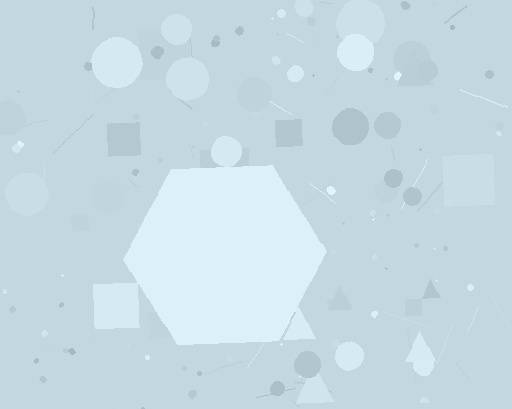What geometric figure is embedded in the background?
A hexagon is embedded in the background.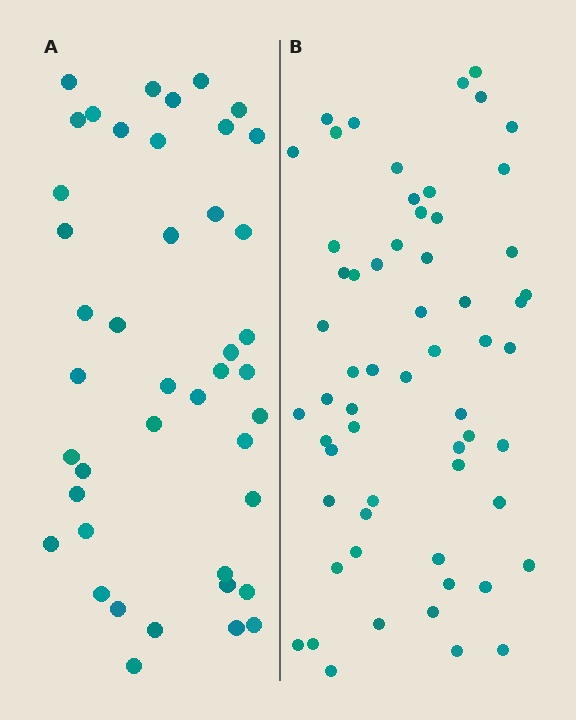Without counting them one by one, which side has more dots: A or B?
Region B (the right region) has more dots.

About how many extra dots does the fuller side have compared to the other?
Region B has approximately 15 more dots than region A.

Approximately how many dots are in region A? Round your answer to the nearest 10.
About 40 dots. (The exact count is 43, which rounds to 40.)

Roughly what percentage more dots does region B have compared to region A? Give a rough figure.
About 40% more.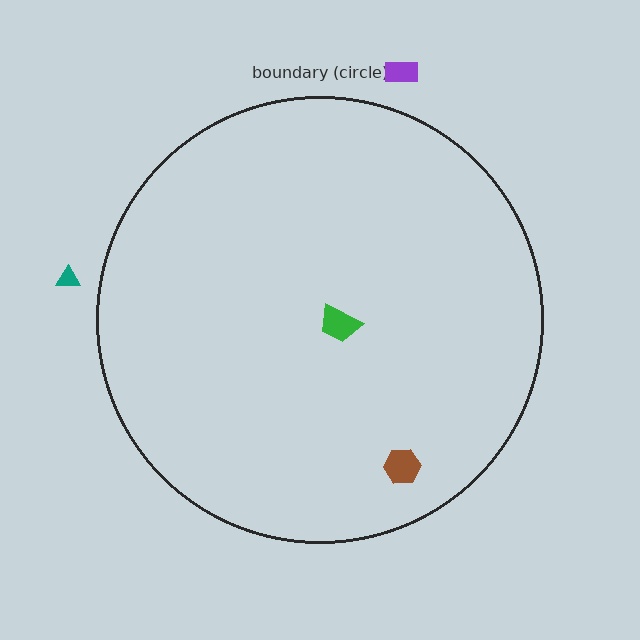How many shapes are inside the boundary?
2 inside, 2 outside.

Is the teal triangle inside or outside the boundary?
Outside.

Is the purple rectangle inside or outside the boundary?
Outside.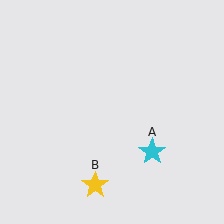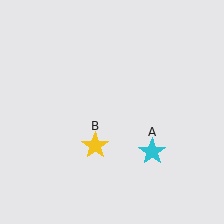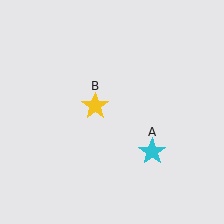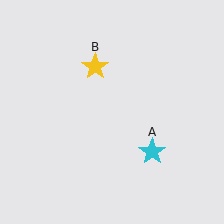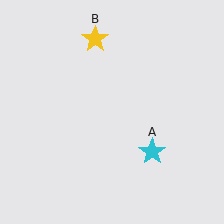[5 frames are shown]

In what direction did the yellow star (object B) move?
The yellow star (object B) moved up.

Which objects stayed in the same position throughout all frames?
Cyan star (object A) remained stationary.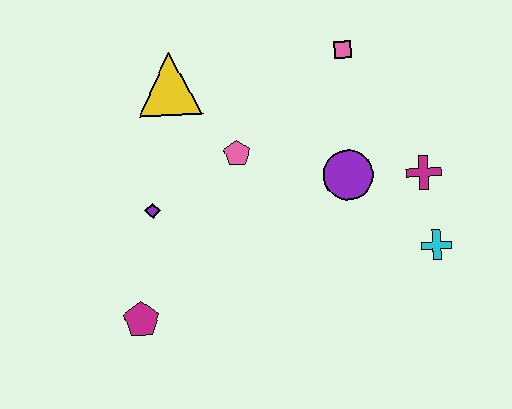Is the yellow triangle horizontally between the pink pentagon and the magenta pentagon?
Yes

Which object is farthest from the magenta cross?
The magenta pentagon is farthest from the magenta cross.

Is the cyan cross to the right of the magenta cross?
Yes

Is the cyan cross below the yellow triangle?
Yes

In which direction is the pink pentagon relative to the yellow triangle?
The pink pentagon is below the yellow triangle.